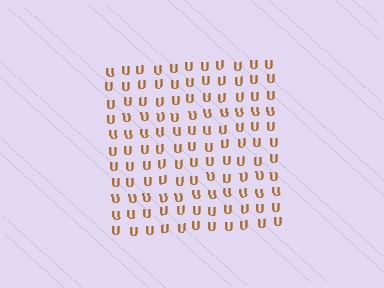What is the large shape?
The large shape is a square.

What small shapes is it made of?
It is made of small letter U's.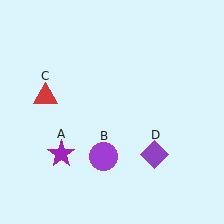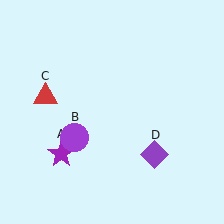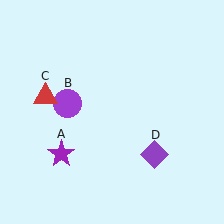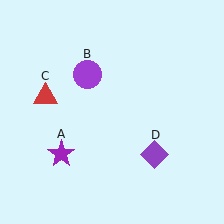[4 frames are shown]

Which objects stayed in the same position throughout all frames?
Purple star (object A) and red triangle (object C) and purple diamond (object D) remained stationary.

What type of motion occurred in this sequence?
The purple circle (object B) rotated clockwise around the center of the scene.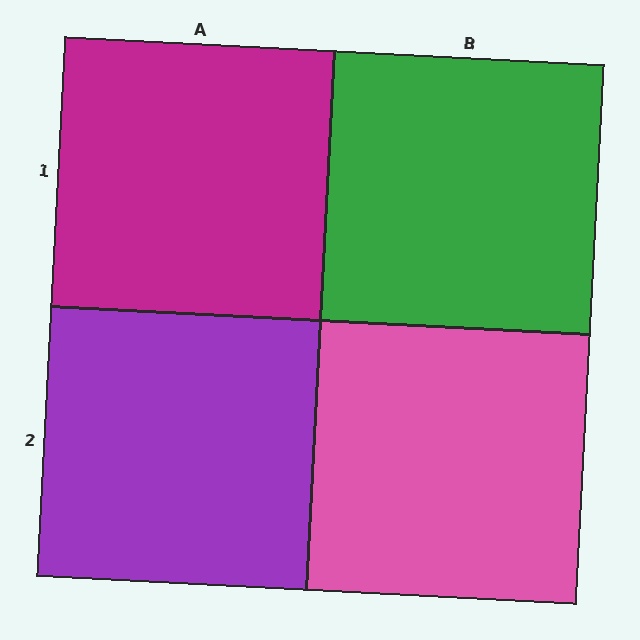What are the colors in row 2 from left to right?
Purple, pink.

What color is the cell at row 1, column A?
Magenta.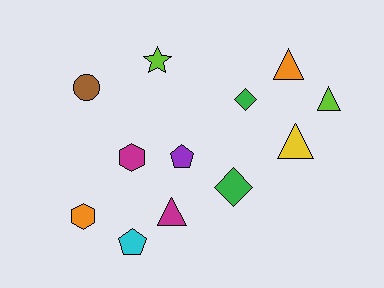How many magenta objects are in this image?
There are 2 magenta objects.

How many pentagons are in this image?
There are 2 pentagons.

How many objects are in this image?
There are 12 objects.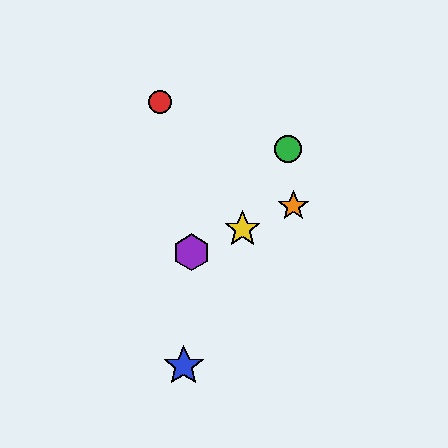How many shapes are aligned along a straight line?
3 shapes (the yellow star, the purple hexagon, the orange star) are aligned along a straight line.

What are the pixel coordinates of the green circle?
The green circle is at (288, 149).